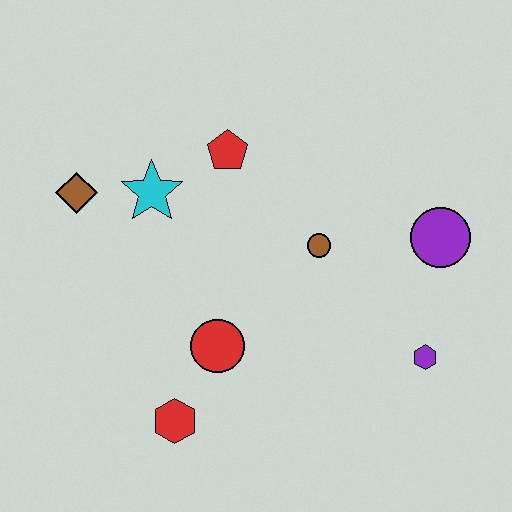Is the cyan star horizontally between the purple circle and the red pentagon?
No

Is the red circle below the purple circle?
Yes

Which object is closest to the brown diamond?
The cyan star is closest to the brown diamond.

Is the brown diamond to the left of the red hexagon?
Yes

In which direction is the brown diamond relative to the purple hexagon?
The brown diamond is to the left of the purple hexagon.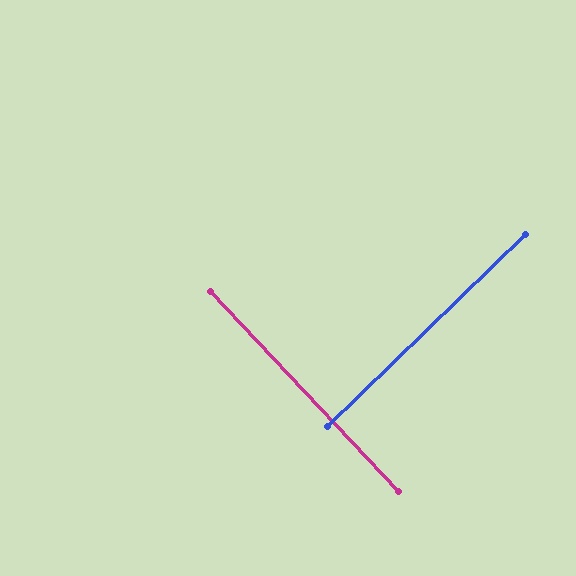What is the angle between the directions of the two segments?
Approximately 89 degrees.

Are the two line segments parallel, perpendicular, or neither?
Perpendicular — they meet at approximately 89°.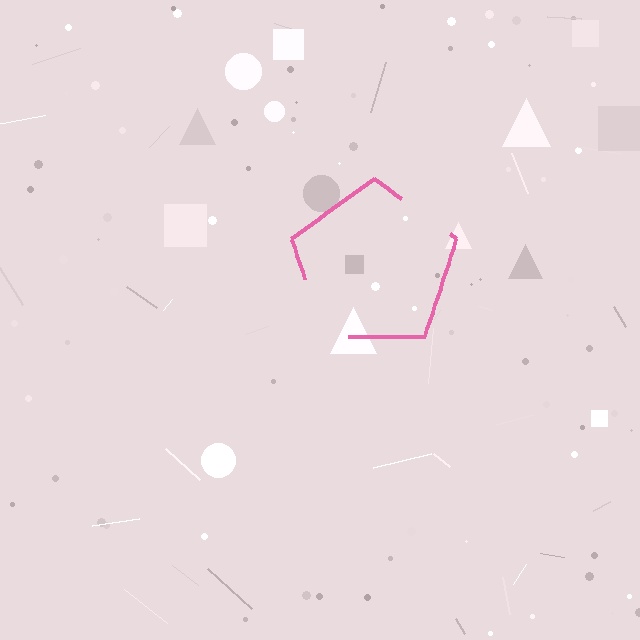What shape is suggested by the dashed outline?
The dashed outline suggests a pentagon.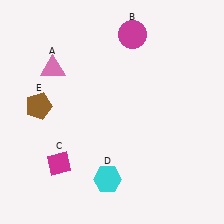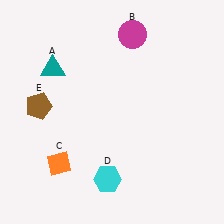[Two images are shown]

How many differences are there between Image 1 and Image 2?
There are 2 differences between the two images.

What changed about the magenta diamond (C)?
In Image 1, C is magenta. In Image 2, it changed to orange.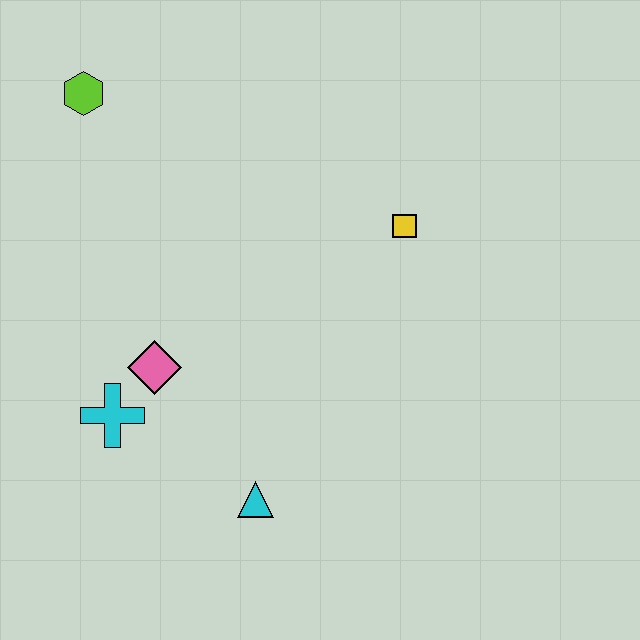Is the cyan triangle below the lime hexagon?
Yes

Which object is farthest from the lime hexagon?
The cyan triangle is farthest from the lime hexagon.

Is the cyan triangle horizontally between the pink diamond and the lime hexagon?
No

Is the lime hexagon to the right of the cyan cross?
No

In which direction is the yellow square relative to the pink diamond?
The yellow square is to the right of the pink diamond.